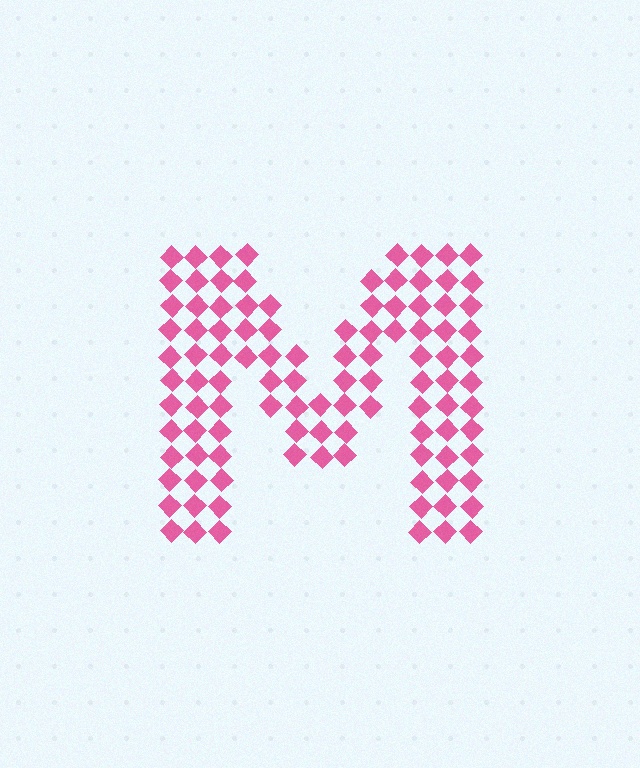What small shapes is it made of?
It is made of small diamonds.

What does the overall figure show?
The overall figure shows the letter M.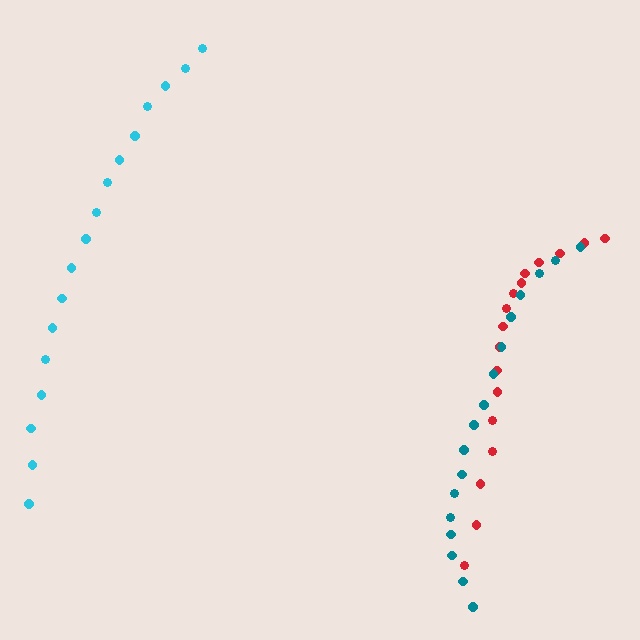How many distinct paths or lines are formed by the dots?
There are 3 distinct paths.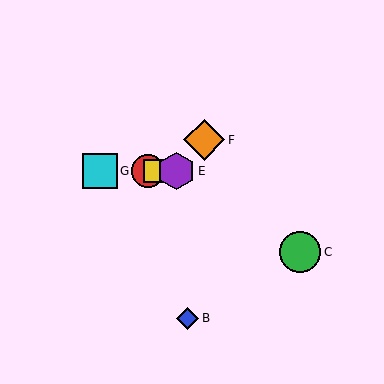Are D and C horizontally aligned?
No, D is at y≈171 and C is at y≈252.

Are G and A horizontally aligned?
Yes, both are at y≈171.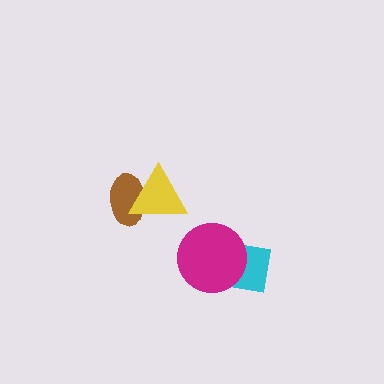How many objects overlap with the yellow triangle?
1 object overlaps with the yellow triangle.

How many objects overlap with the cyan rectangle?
1 object overlaps with the cyan rectangle.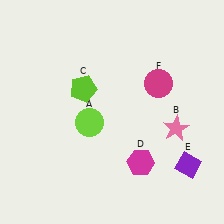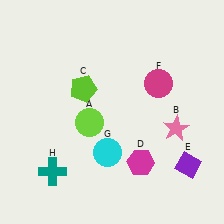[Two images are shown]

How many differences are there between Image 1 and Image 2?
There are 2 differences between the two images.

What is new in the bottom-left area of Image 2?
A teal cross (H) was added in the bottom-left area of Image 2.